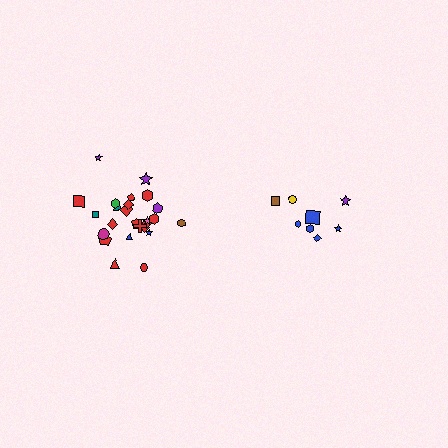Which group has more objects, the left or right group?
The left group.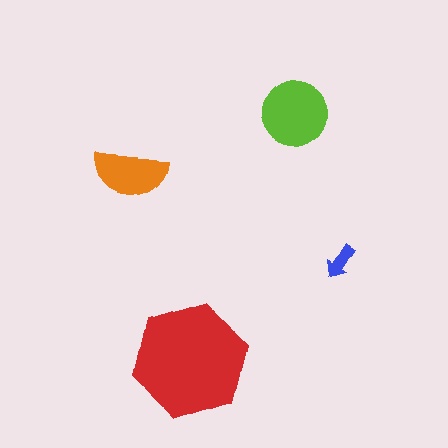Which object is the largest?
The red hexagon.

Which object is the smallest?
The blue arrow.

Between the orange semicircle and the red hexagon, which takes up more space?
The red hexagon.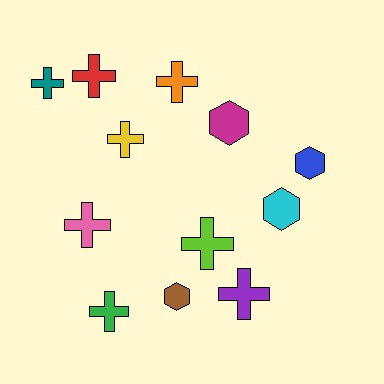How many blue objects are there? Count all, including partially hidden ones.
There is 1 blue object.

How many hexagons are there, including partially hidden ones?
There are 4 hexagons.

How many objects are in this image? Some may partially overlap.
There are 12 objects.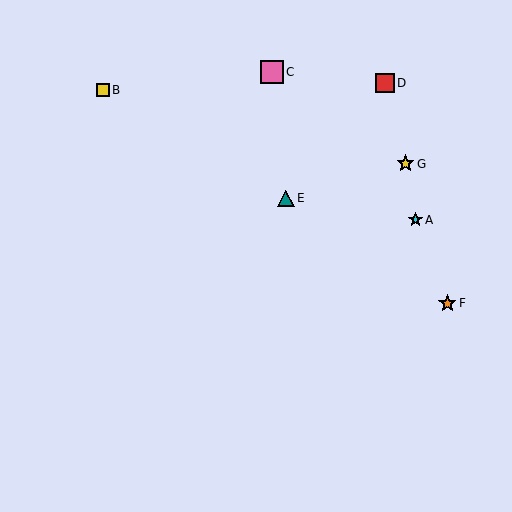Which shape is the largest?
The pink square (labeled C) is the largest.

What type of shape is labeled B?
Shape B is a yellow square.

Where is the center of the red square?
The center of the red square is at (385, 83).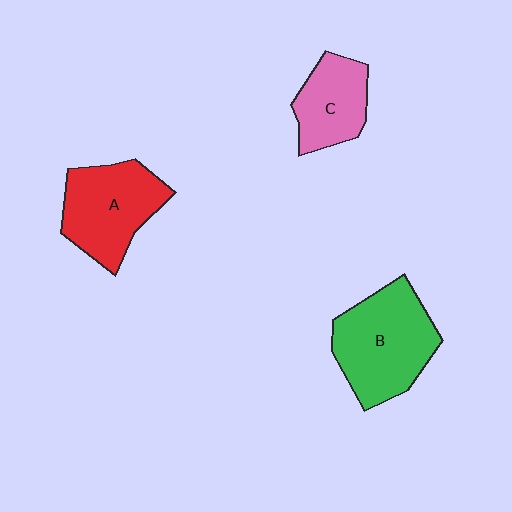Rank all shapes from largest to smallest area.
From largest to smallest: B (green), A (red), C (pink).